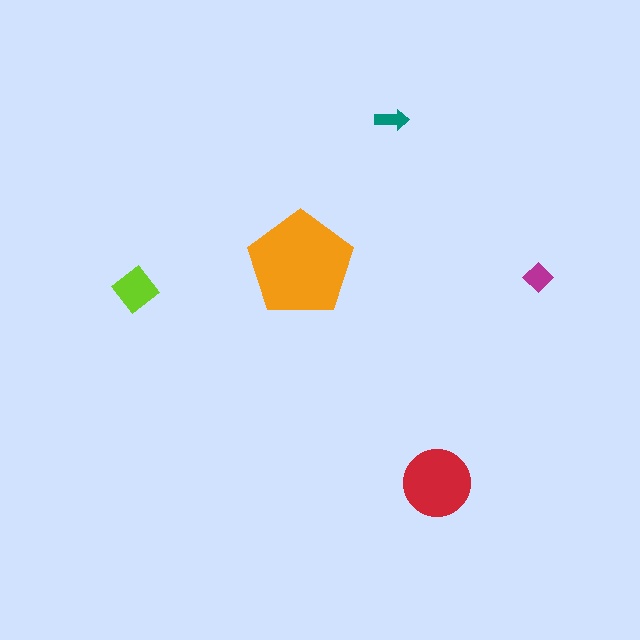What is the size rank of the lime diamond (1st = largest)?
3rd.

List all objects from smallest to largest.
The teal arrow, the magenta diamond, the lime diamond, the red circle, the orange pentagon.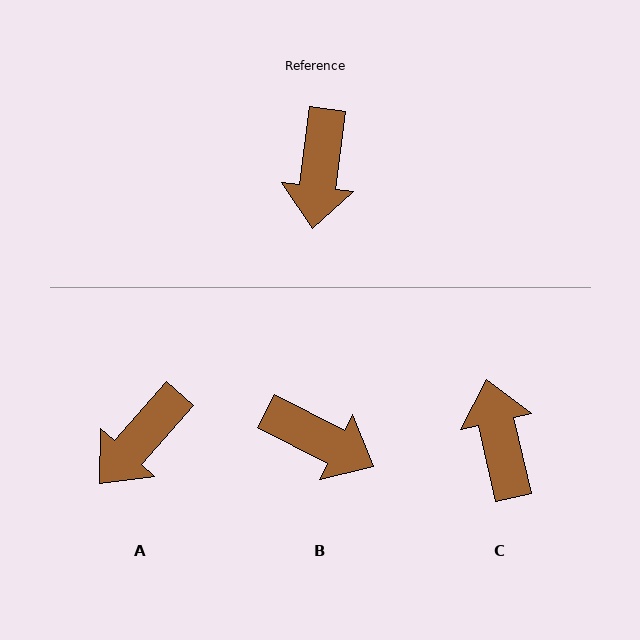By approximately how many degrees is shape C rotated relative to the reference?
Approximately 160 degrees clockwise.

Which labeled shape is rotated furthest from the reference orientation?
C, about 160 degrees away.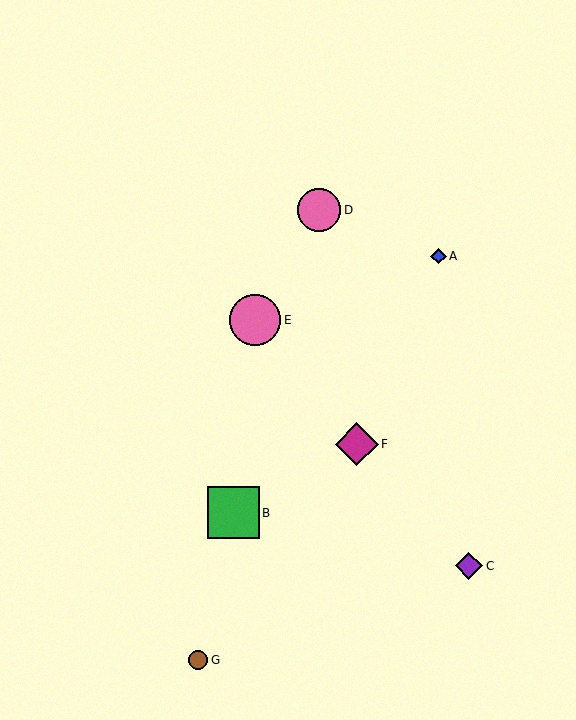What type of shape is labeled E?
Shape E is a pink circle.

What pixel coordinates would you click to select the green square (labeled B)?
Click at (234, 513) to select the green square B.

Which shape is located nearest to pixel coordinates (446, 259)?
The blue diamond (labeled A) at (438, 256) is nearest to that location.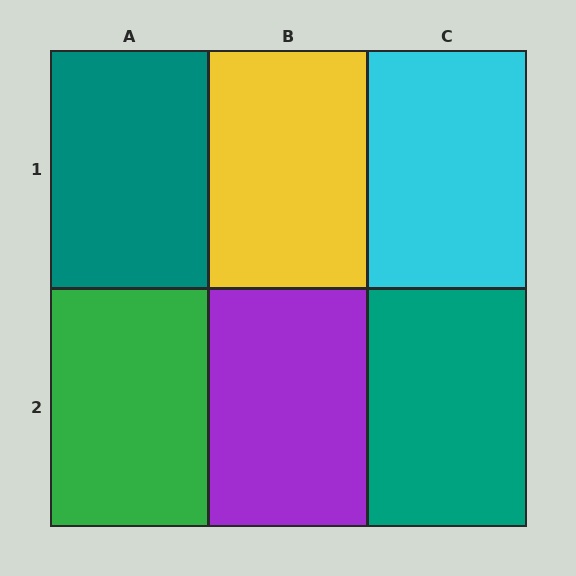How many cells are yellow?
1 cell is yellow.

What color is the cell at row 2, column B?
Purple.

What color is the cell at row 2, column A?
Green.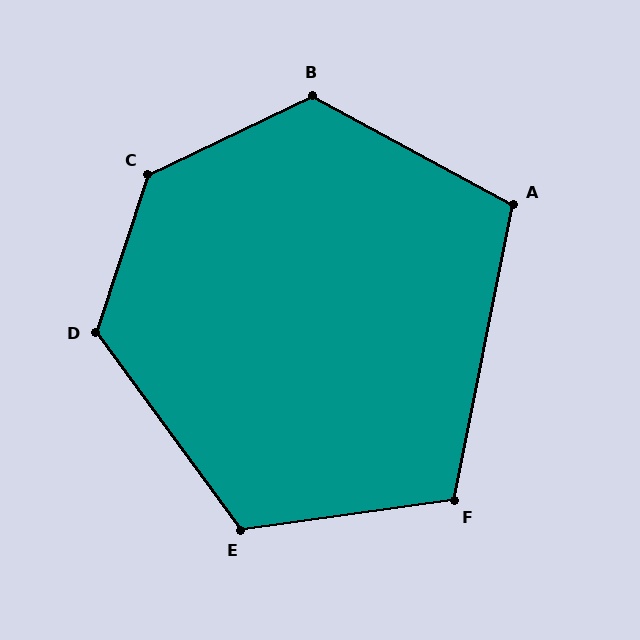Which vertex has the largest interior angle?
C, at approximately 134 degrees.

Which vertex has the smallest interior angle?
A, at approximately 107 degrees.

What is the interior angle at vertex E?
Approximately 118 degrees (obtuse).